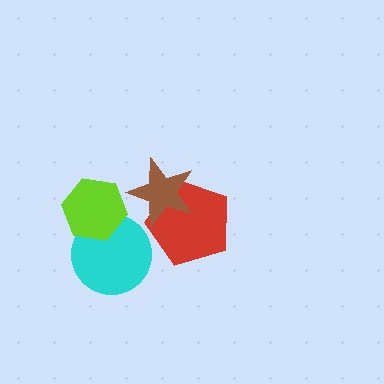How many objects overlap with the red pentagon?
1 object overlaps with the red pentagon.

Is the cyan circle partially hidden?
Yes, it is partially covered by another shape.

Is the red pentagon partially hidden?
Yes, it is partially covered by another shape.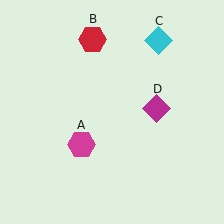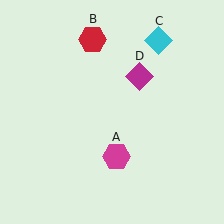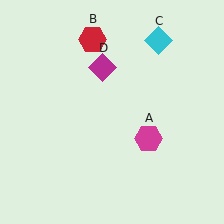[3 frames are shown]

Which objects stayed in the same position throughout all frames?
Red hexagon (object B) and cyan diamond (object C) remained stationary.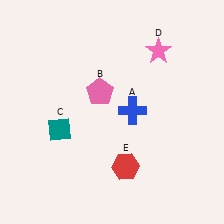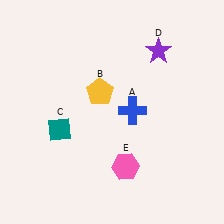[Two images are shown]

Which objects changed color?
B changed from pink to yellow. D changed from pink to purple. E changed from red to pink.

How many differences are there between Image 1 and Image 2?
There are 3 differences between the two images.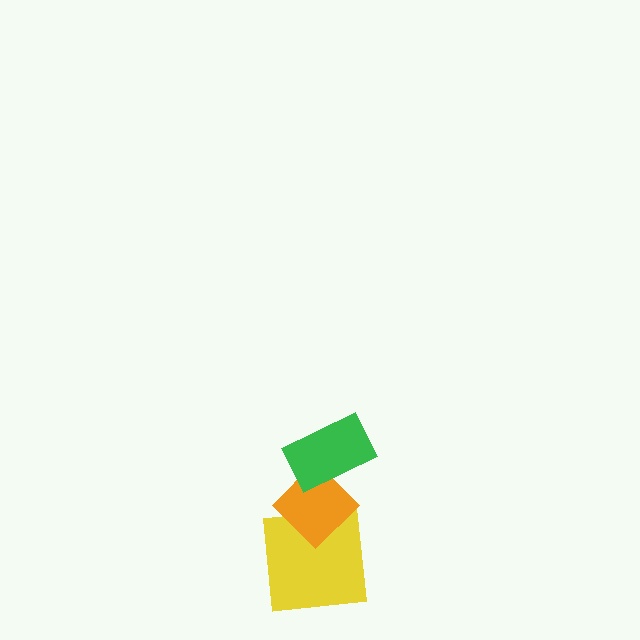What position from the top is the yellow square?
The yellow square is 3rd from the top.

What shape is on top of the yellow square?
The orange diamond is on top of the yellow square.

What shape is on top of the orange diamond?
The green rectangle is on top of the orange diamond.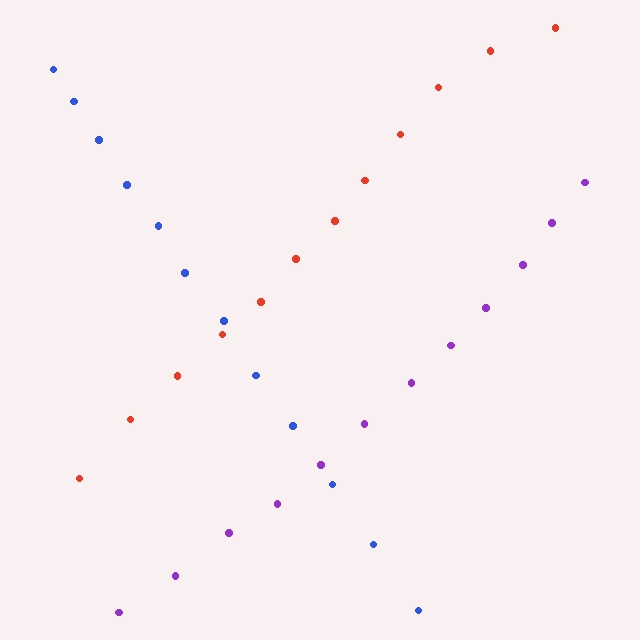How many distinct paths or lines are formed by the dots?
There are 3 distinct paths.